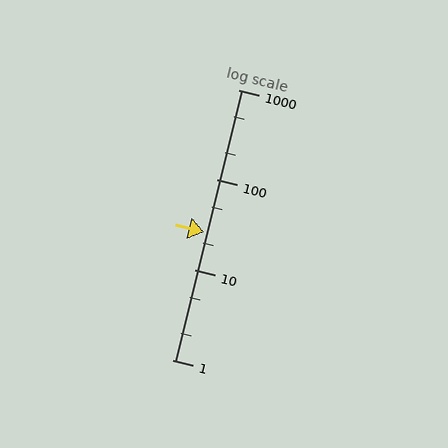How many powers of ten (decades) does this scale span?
The scale spans 3 decades, from 1 to 1000.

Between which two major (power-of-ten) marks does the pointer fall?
The pointer is between 10 and 100.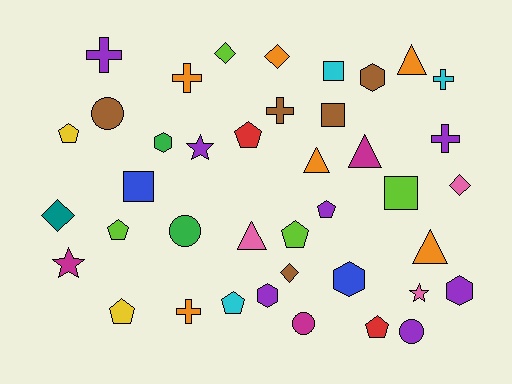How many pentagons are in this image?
There are 8 pentagons.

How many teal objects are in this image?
There is 1 teal object.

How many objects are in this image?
There are 40 objects.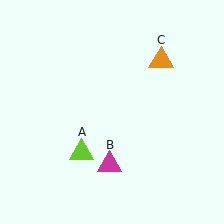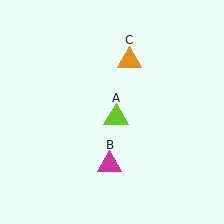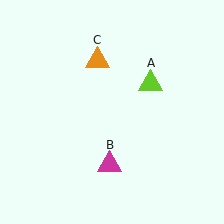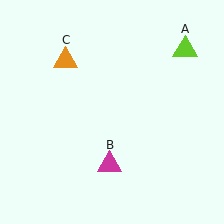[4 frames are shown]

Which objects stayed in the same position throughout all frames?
Magenta triangle (object B) remained stationary.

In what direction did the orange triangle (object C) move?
The orange triangle (object C) moved left.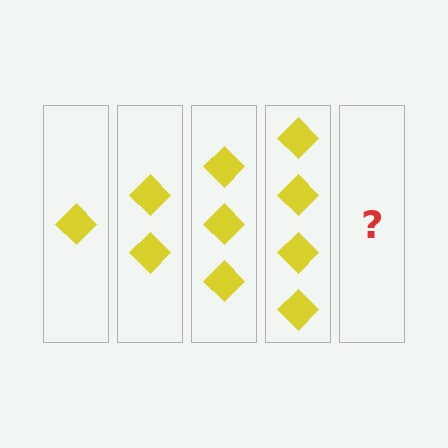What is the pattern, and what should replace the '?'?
The pattern is that each step adds one more diamond. The '?' should be 5 diamonds.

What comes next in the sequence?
The next element should be 5 diamonds.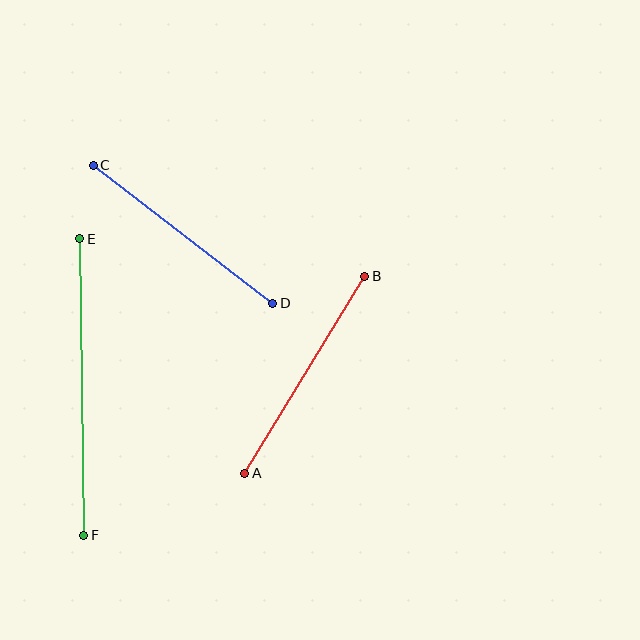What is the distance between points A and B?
The distance is approximately 231 pixels.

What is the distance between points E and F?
The distance is approximately 297 pixels.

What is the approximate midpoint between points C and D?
The midpoint is at approximately (183, 234) pixels.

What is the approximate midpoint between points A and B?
The midpoint is at approximately (305, 375) pixels.